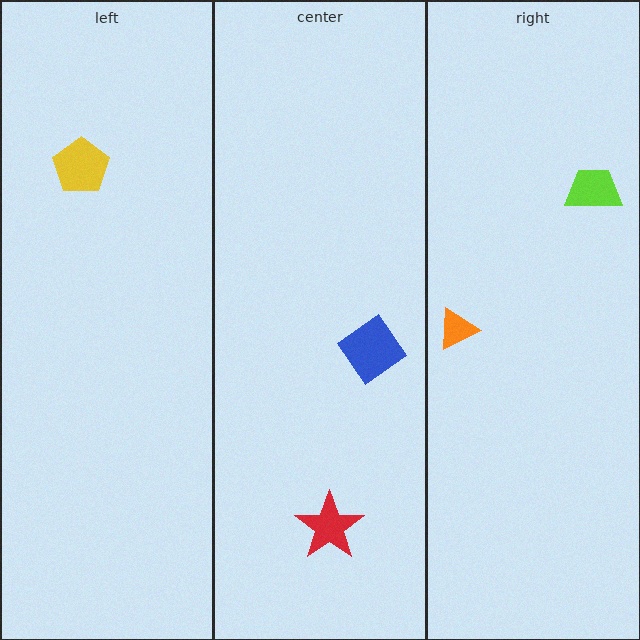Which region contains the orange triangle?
The right region.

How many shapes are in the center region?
2.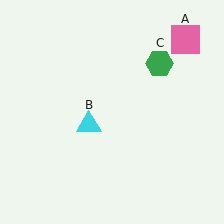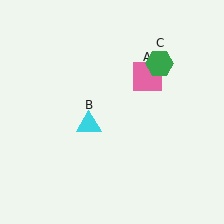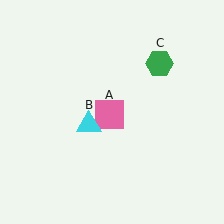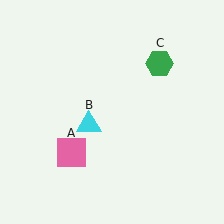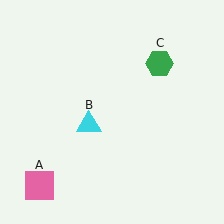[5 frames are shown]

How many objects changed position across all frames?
1 object changed position: pink square (object A).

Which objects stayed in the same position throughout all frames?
Cyan triangle (object B) and green hexagon (object C) remained stationary.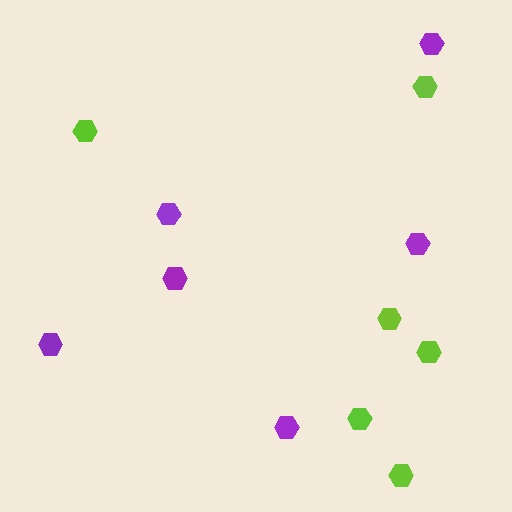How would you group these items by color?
There are 2 groups: one group of lime hexagons (6) and one group of purple hexagons (6).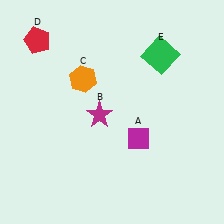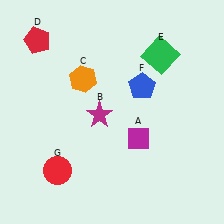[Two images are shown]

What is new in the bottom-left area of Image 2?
A red circle (G) was added in the bottom-left area of Image 2.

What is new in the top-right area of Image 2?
A blue pentagon (F) was added in the top-right area of Image 2.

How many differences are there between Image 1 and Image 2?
There are 2 differences between the two images.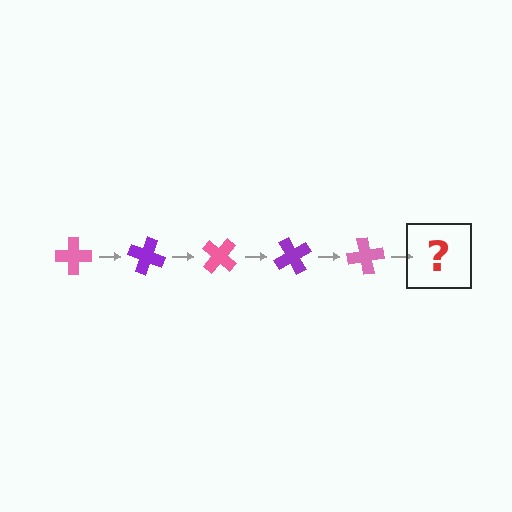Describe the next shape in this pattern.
It should be a purple cross, rotated 100 degrees from the start.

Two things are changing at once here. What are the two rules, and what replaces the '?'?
The two rules are that it rotates 20 degrees each step and the color cycles through pink and purple. The '?' should be a purple cross, rotated 100 degrees from the start.